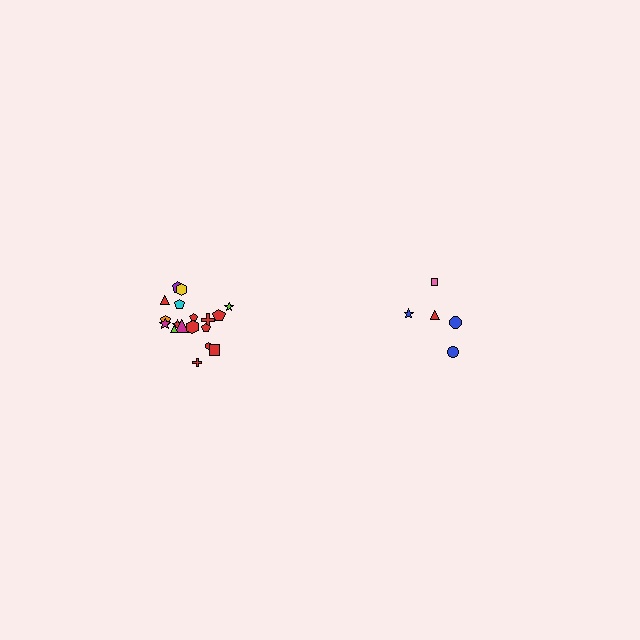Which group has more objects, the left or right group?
The left group.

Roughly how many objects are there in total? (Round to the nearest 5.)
Roughly 25 objects in total.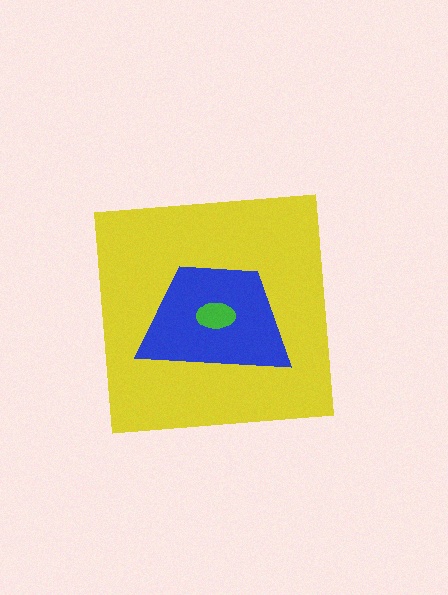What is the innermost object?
The green ellipse.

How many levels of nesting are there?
3.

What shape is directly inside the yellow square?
The blue trapezoid.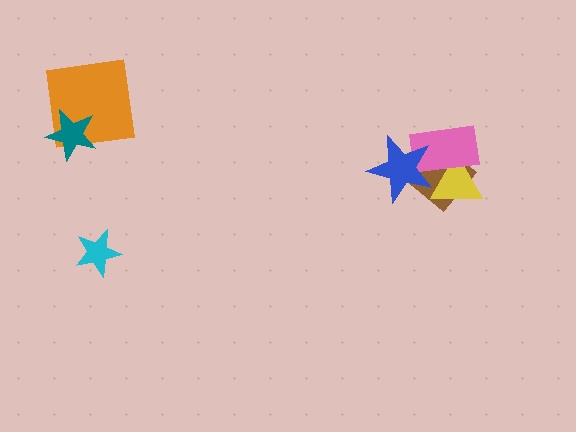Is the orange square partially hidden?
Yes, it is partially covered by another shape.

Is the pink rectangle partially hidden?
Yes, it is partially covered by another shape.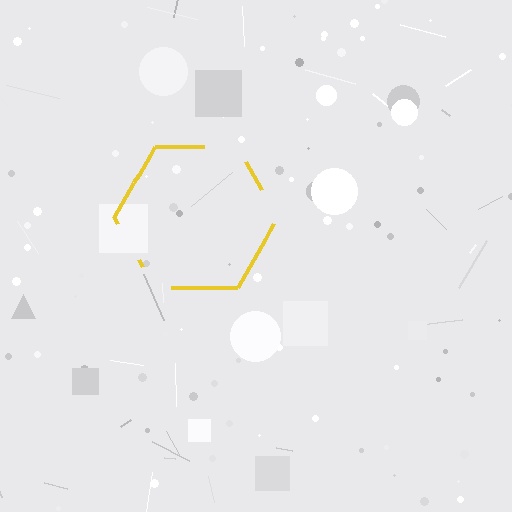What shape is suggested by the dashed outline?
The dashed outline suggests a hexagon.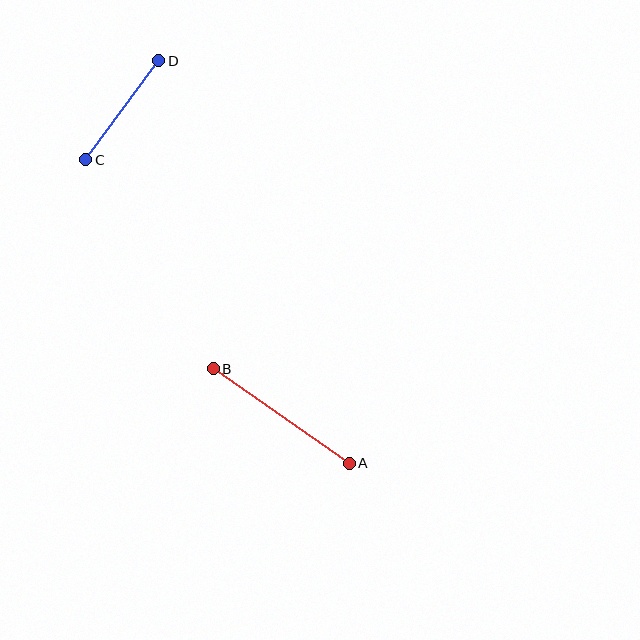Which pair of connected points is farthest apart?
Points A and B are farthest apart.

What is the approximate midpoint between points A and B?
The midpoint is at approximately (281, 416) pixels.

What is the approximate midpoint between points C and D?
The midpoint is at approximately (122, 110) pixels.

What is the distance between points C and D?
The distance is approximately 123 pixels.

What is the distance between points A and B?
The distance is approximately 166 pixels.